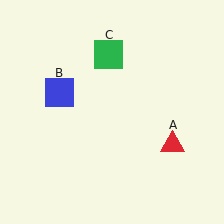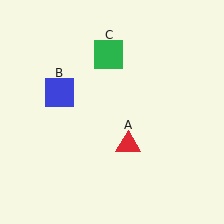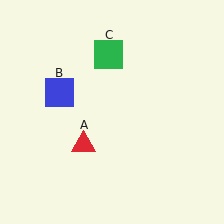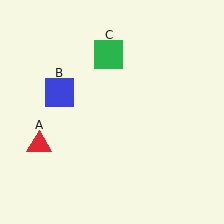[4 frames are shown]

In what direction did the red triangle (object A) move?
The red triangle (object A) moved left.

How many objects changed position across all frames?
1 object changed position: red triangle (object A).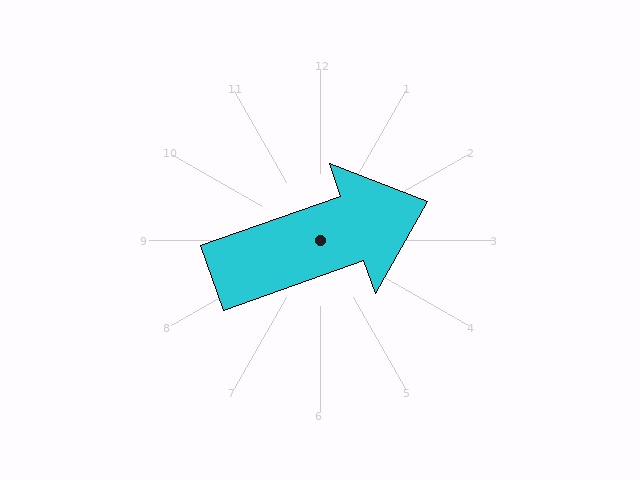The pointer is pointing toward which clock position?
Roughly 2 o'clock.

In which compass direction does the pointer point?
East.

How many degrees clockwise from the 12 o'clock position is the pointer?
Approximately 70 degrees.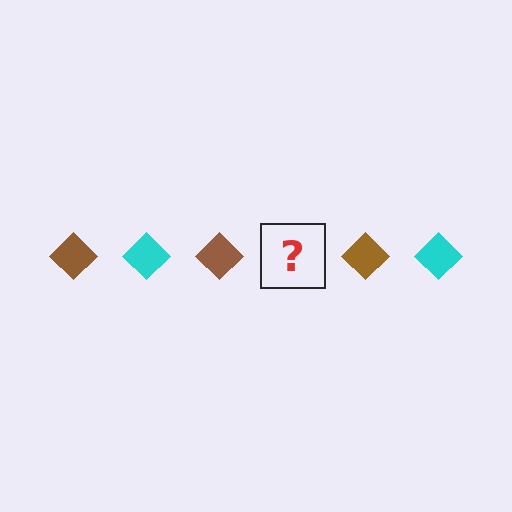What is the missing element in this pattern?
The missing element is a cyan diamond.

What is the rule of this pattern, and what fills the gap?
The rule is that the pattern cycles through brown, cyan diamonds. The gap should be filled with a cyan diamond.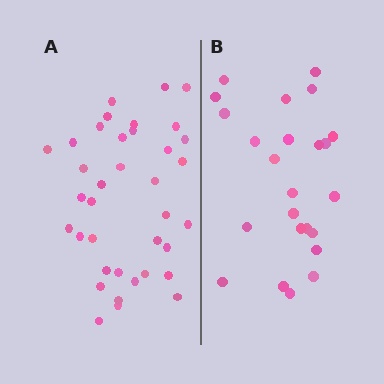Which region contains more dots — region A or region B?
Region A (the left region) has more dots.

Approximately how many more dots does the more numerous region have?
Region A has approximately 15 more dots than region B.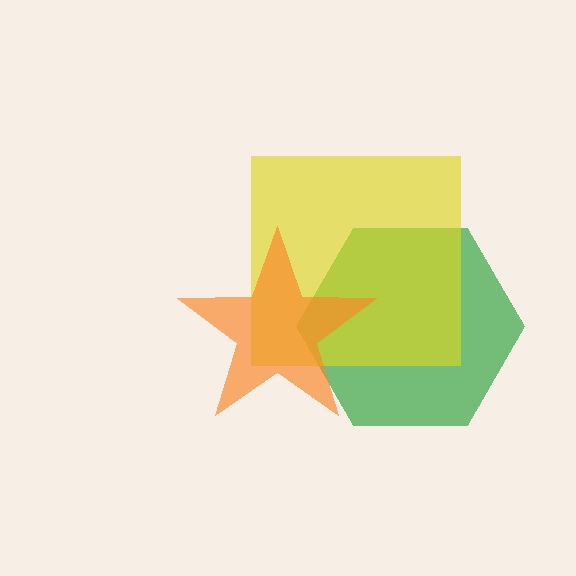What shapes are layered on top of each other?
The layered shapes are: a green hexagon, a yellow square, an orange star.